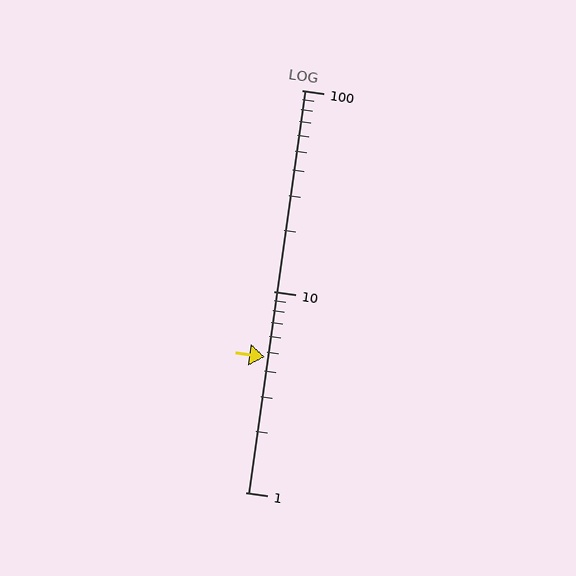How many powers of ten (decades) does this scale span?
The scale spans 2 decades, from 1 to 100.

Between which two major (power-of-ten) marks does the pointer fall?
The pointer is between 1 and 10.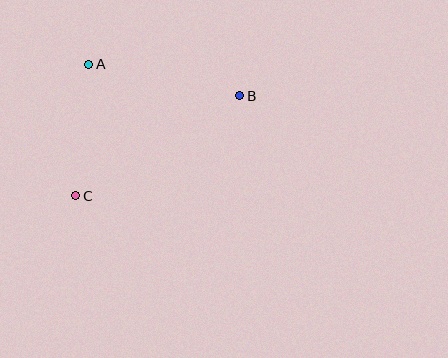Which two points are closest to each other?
Points A and C are closest to each other.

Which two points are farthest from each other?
Points B and C are farthest from each other.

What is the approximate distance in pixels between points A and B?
The distance between A and B is approximately 154 pixels.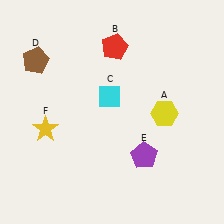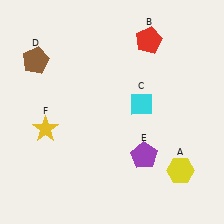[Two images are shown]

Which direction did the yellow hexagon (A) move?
The yellow hexagon (A) moved down.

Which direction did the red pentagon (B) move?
The red pentagon (B) moved right.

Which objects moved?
The objects that moved are: the yellow hexagon (A), the red pentagon (B), the cyan diamond (C).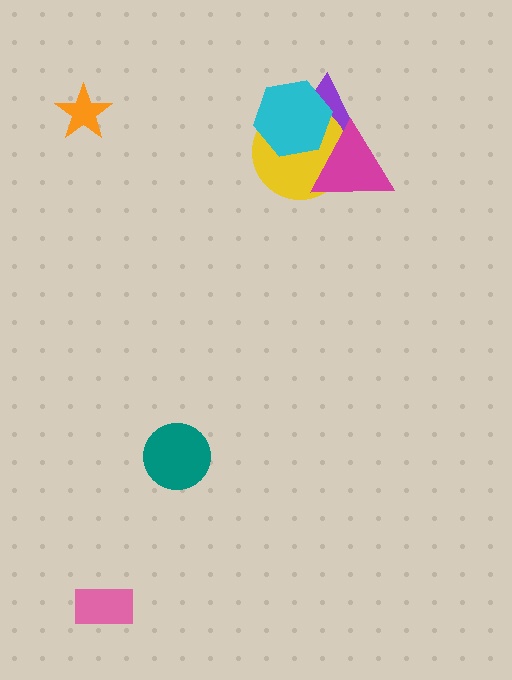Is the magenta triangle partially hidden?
Yes, it is partially covered by another shape.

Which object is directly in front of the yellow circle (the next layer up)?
The magenta triangle is directly in front of the yellow circle.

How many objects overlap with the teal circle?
0 objects overlap with the teal circle.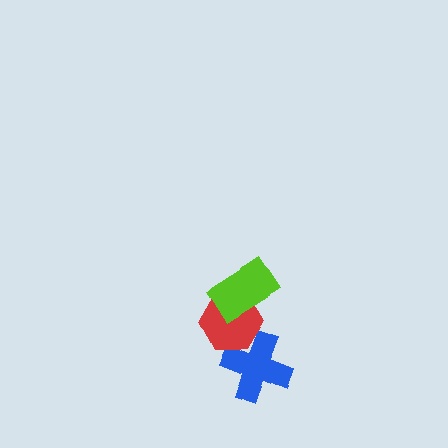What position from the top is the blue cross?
The blue cross is 3rd from the top.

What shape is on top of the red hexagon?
The lime rectangle is on top of the red hexagon.